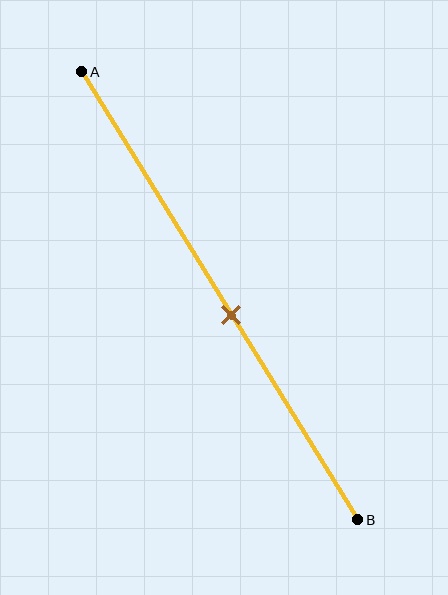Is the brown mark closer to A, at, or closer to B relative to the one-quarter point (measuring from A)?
The brown mark is closer to point B than the one-quarter point of segment AB.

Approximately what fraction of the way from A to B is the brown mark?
The brown mark is approximately 55% of the way from A to B.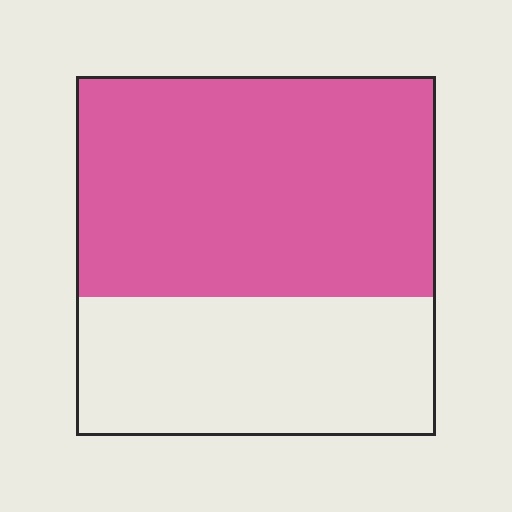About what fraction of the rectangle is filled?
About five eighths (5/8).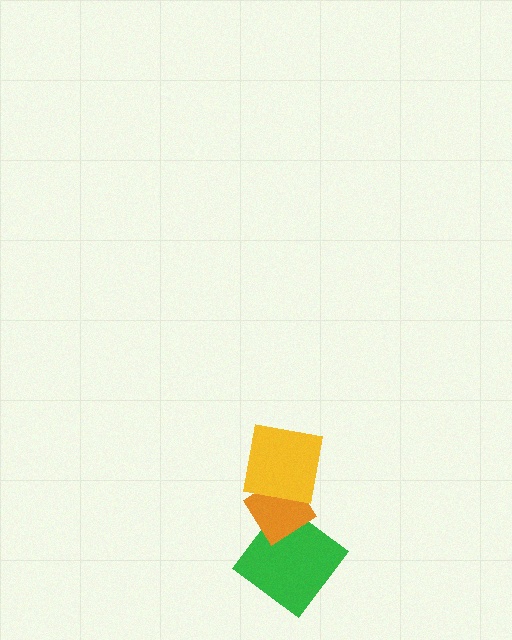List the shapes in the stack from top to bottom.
From top to bottom: the yellow square, the orange diamond, the green diamond.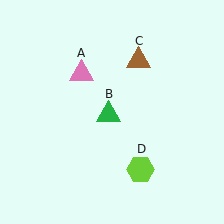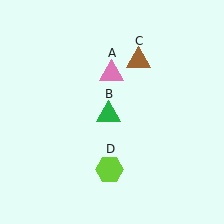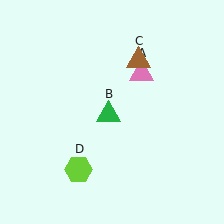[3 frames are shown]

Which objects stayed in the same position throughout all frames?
Green triangle (object B) and brown triangle (object C) remained stationary.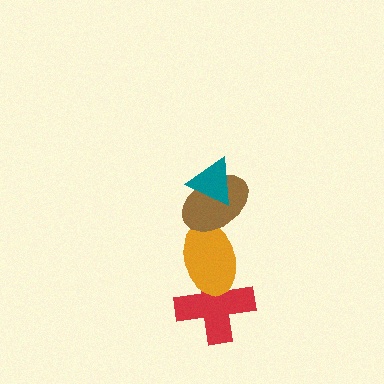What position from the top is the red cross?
The red cross is 4th from the top.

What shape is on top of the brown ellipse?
The teal triangle is on top of the brown ellipse.